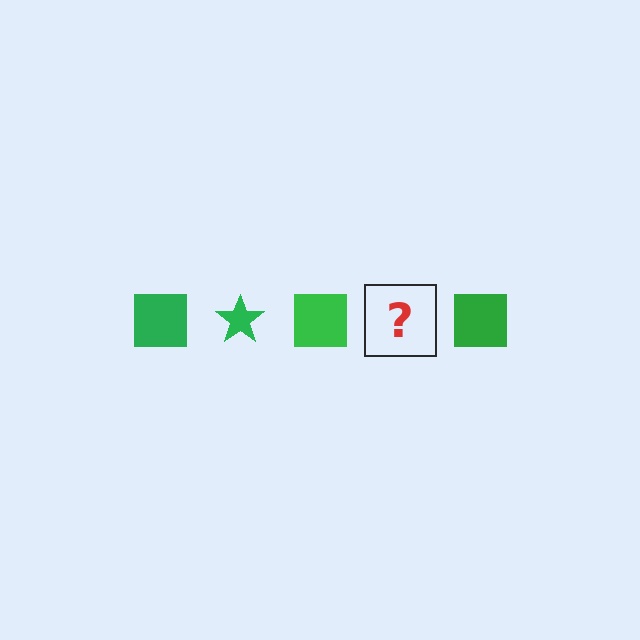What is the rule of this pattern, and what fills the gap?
The rule is that the pattern cycles through square, star shapes in green. The gap should be filled with a green star.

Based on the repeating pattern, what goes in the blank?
The blank should be a green star.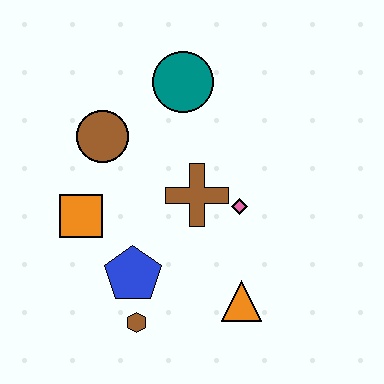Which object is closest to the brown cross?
The pink diamond is closest to the brown cross.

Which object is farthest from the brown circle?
The orange triangle is farthest from the brown circle.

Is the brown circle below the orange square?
No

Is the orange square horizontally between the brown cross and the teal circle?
No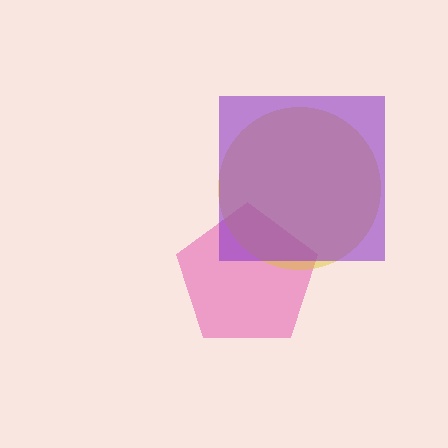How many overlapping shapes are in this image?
There are 3 overlapping shapes in the image.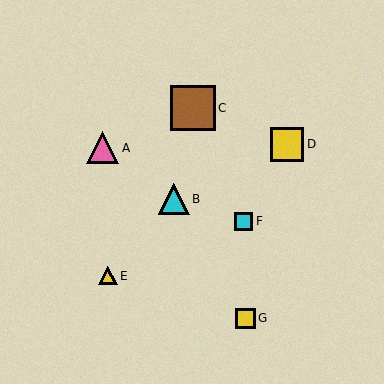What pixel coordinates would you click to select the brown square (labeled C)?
Click at (193, 108) to select the brown square C.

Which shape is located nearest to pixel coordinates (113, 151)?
The pink triangle (labeled A) at (103, 148) is nearest to that location.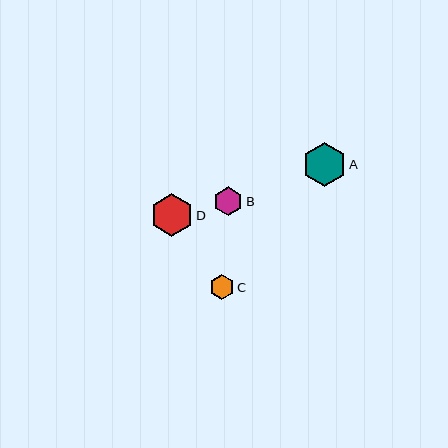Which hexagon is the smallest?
Hexagon C is the smallest with a size of approximately 25 pixels.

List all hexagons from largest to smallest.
From largest to smallest: A, D, B, C.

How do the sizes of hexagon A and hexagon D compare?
Hexagon A and hexagon D are approximately the same size.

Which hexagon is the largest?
Hexagon A is the largest with a size of approximately 44 pixels.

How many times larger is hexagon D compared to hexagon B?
Hexagon D is approximately 1.5 times the size of hexagon B.